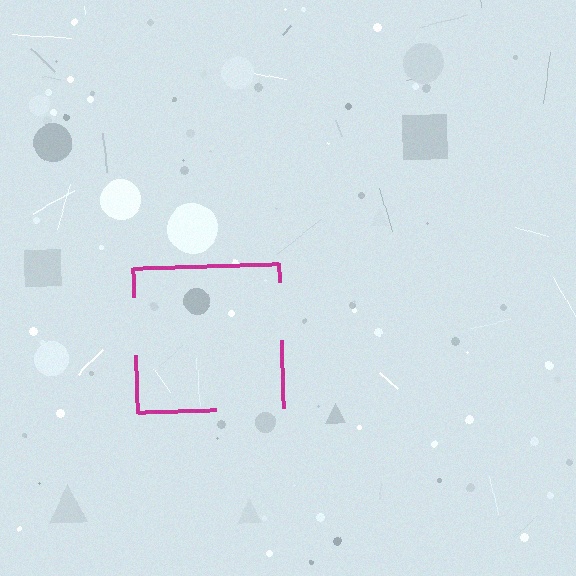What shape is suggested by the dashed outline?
The dashed outline suggests a square.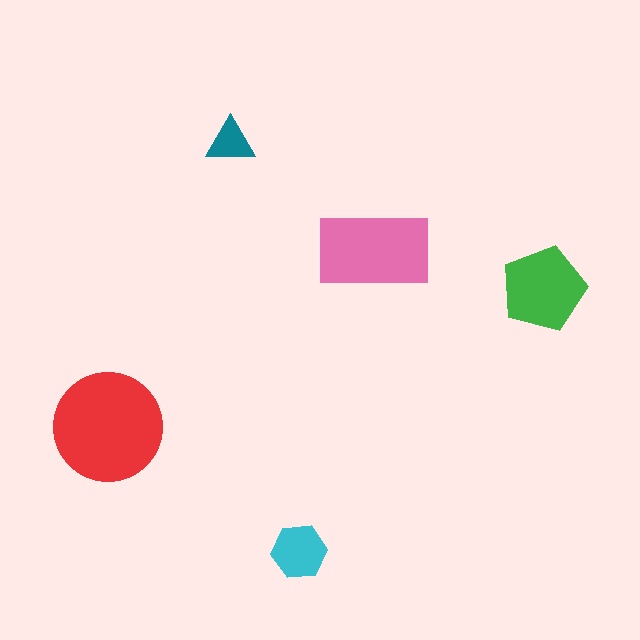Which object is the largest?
The red circle.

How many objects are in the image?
There are 5 objects in the image.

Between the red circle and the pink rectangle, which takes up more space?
The red circle.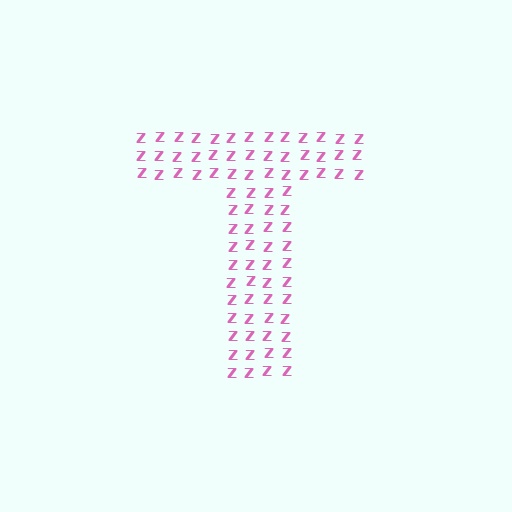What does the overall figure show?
The overall figure shows the letter T.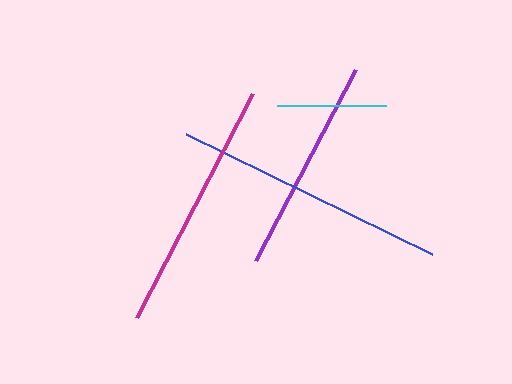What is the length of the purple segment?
The purple segment is approximately 215 pixels long.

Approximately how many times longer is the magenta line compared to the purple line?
The magenta line is approximately 1.2 times the length of the purple line.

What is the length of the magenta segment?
The magenta segment is approximately 252 pixels long.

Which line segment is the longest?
The blue line is the longest at approximately 274 pixels.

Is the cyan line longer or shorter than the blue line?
The blue line is longer than the cyan line.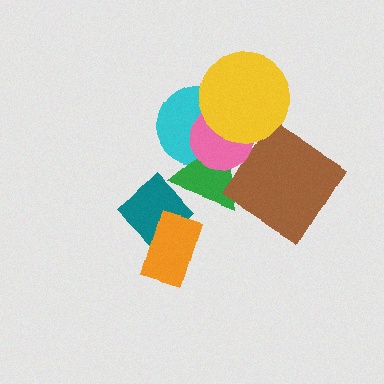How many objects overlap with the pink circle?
3 objects overlap with the pink circle.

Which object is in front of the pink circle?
The yellow circle is in front of the pink circle.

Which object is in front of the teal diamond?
The orange rectangle is in front of the teal diamond.